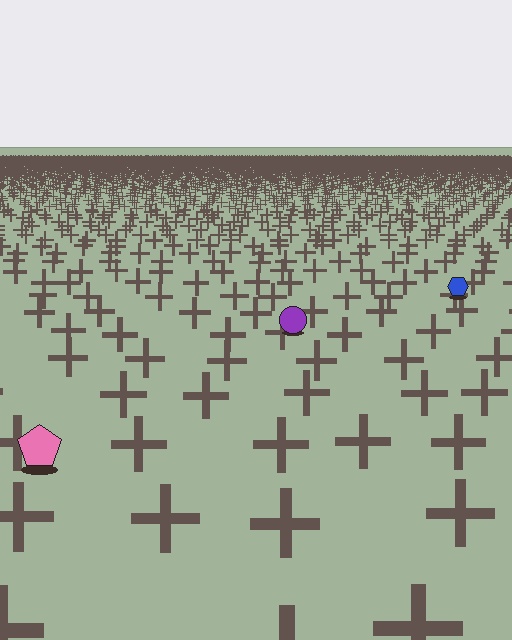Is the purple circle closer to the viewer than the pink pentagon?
No. The pink pentagon is closer — you can tell from the texture gradient: the ground texture is coarser near it.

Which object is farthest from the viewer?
The blue hexagon is farthest from the viewer. It appears smaller and the ground texture around it is denser.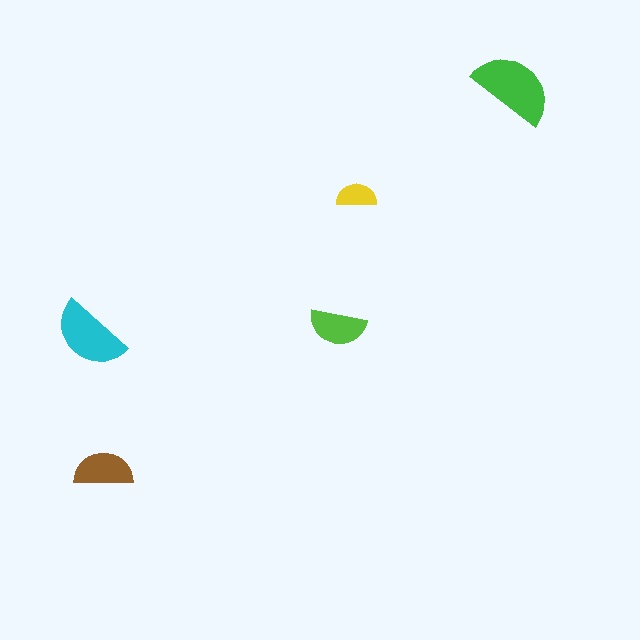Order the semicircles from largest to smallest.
the green one, the cyan one, the brown one, the lime one, the yellow one.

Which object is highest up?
The green semicircle is topmost.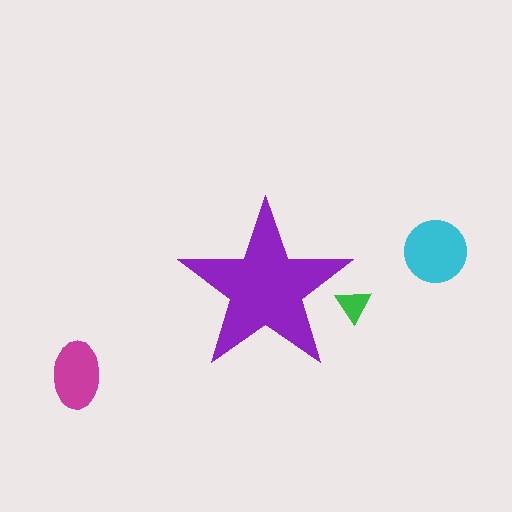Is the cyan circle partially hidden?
No, the cyan circle is fully visible.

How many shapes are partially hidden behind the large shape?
1 shape is partially hidden.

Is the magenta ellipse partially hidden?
No, the magenta ellipse is fully visible.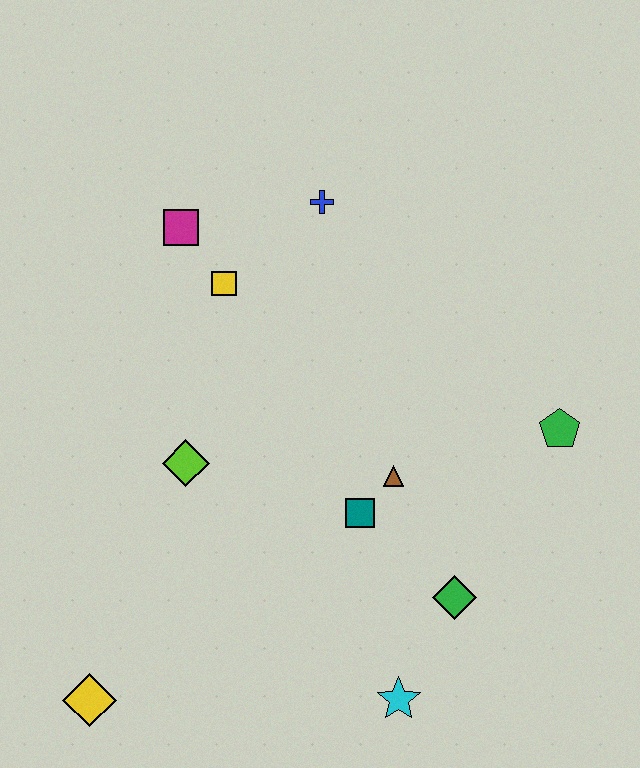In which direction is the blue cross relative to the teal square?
The blue cross is above the teal square.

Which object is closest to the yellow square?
The magenta square is closest to the yellow square.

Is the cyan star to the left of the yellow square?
No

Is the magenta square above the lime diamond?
Yes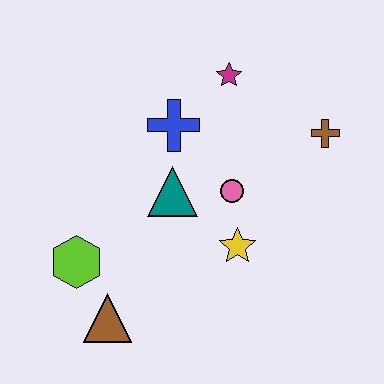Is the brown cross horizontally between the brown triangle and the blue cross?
No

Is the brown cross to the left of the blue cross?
No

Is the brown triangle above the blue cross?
No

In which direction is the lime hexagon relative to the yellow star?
The lime hexagon is to the left of the yellow star.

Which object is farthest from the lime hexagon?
The brown cross is farthest from the lime hexagon.